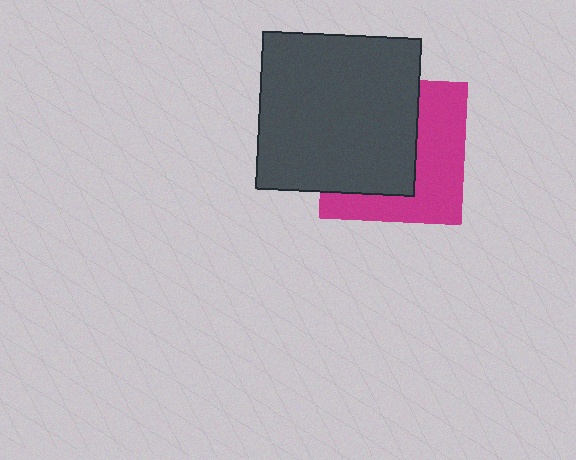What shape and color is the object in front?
The object in front is a dark gray square.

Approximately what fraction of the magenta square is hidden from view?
Roughly 55% of the magenta square is hidden behind the dark gray square.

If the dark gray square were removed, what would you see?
You would see the complete magenta square.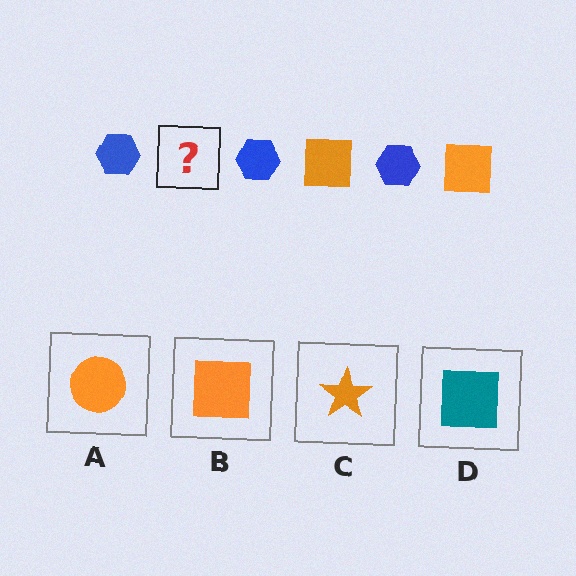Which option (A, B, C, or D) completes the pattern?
B.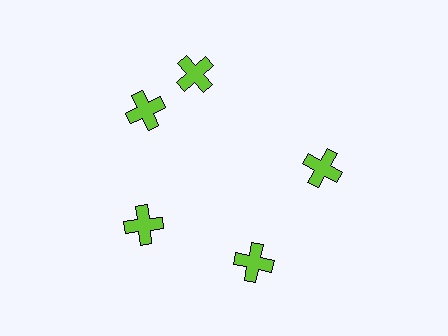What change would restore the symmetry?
The symmetry would be restored by rotating it back into even spacing with its neighbors so that all 5 crosses sit at equal angles and equal distance from the center.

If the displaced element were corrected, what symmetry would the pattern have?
It would have 5-fold rotational symmetry — the pattern would map onto itself every 72 degrees.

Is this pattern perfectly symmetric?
No. The 5 lime crosses are arranged in a ring, but one element near the 1 o'clock position is rotated out of alignment along the ring, breaking the 5-fold rotational symmetry.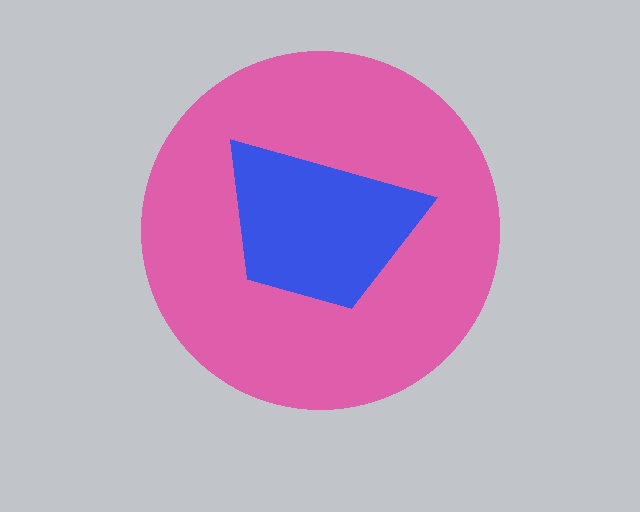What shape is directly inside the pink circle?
The blue trapezoid.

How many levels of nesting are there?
2.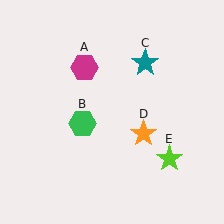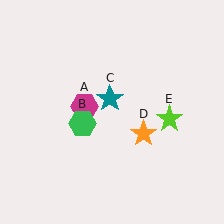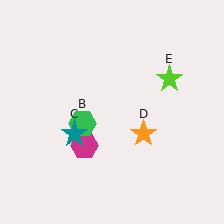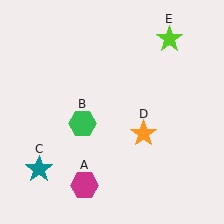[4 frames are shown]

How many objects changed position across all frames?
3 objects changed position: magenta hexagon (object A), teal star (object C), lime star (object E).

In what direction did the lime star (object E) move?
The lime star (object E) moved up.